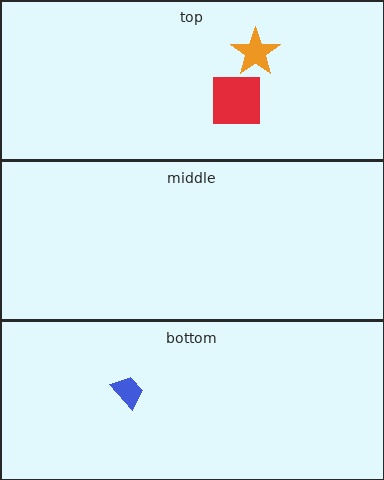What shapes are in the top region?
The orange star, the red square.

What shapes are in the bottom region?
The blue trapezoid.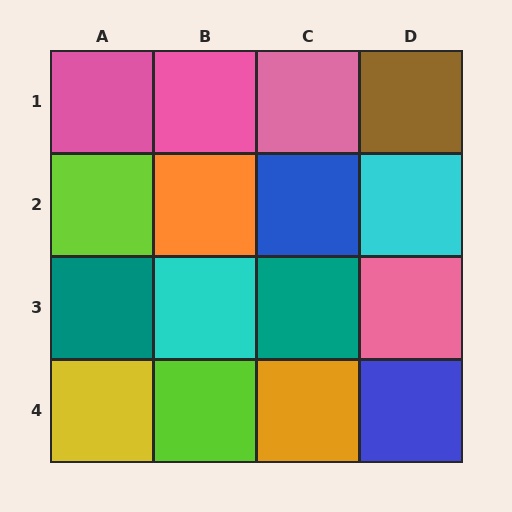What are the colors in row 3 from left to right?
Teal, cyan, teal, pink.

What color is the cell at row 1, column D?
Brown.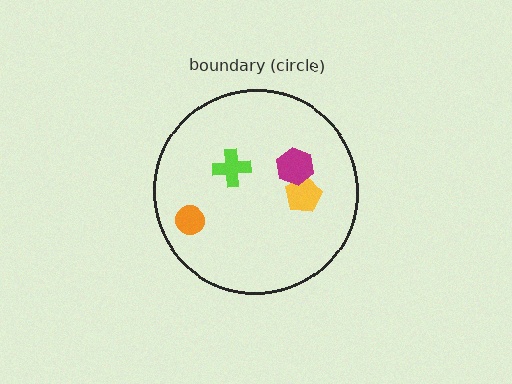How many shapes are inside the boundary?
4 inside, 0 outside.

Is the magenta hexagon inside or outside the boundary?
Inside.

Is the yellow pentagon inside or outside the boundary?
Inside.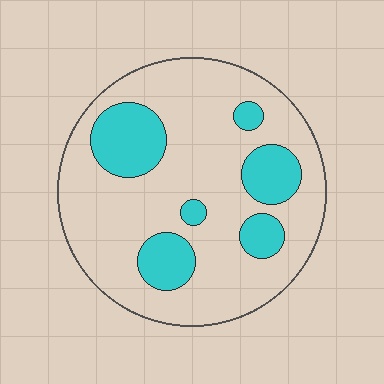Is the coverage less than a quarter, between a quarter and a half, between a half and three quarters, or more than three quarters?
Less than a quarter.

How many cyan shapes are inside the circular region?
6.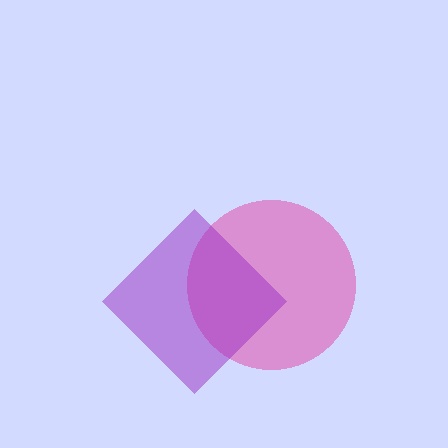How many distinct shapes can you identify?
There are 2 distinct shapes: a pink circle, a purple diamond.